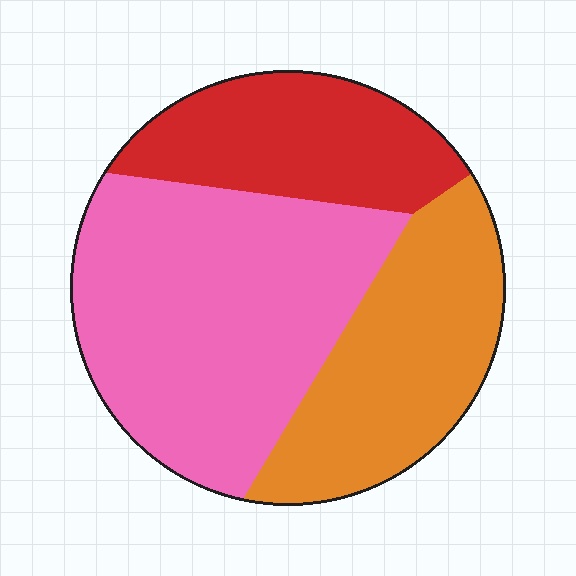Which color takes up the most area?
Pink, at roughly 50%.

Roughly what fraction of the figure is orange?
Orange covers roughly 30% of the figure.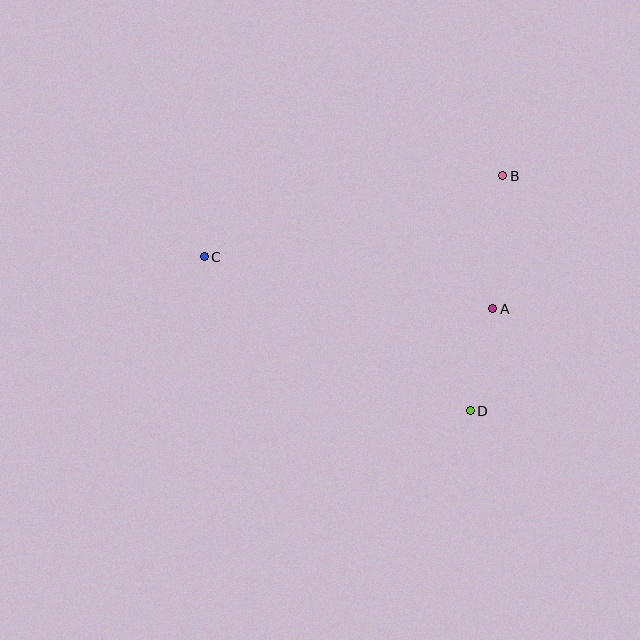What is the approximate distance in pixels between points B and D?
The distance between B and D is approximately 237 pixels.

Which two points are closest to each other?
Points A and D are closest to each other.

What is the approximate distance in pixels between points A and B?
The distance between A and B is approximately 133 pixels.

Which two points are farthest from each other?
Points B and C are farthest from each other.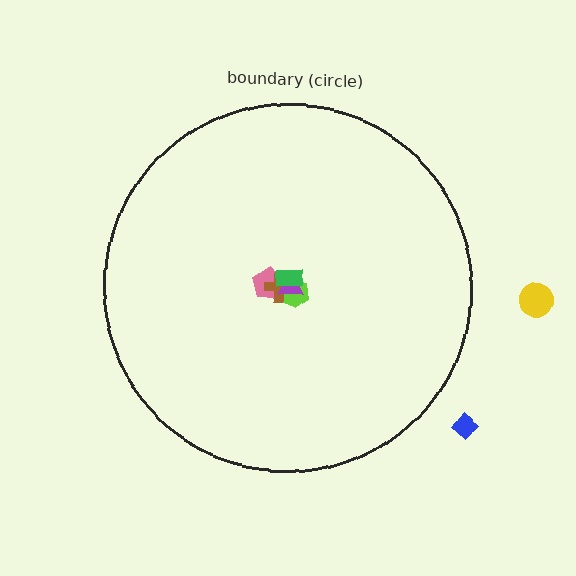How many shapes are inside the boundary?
5 inside, 2 outside.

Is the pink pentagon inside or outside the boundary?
Inside.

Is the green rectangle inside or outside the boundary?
Inside.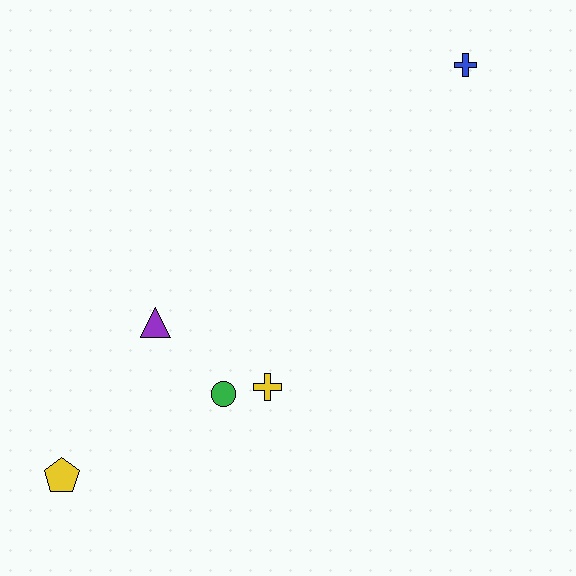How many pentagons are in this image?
There is 1 pentagon.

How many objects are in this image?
There are 5 objects.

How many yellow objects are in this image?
There are 2 yellow objects.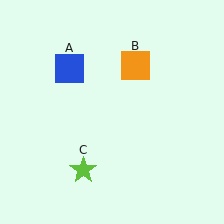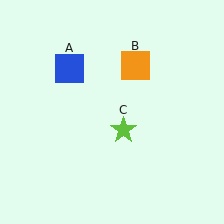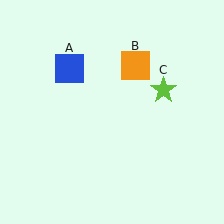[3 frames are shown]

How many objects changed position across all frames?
1 object changed position: lime star (object C).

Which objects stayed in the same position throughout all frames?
Blue square (object A) and orange square (object B) remained stationary.